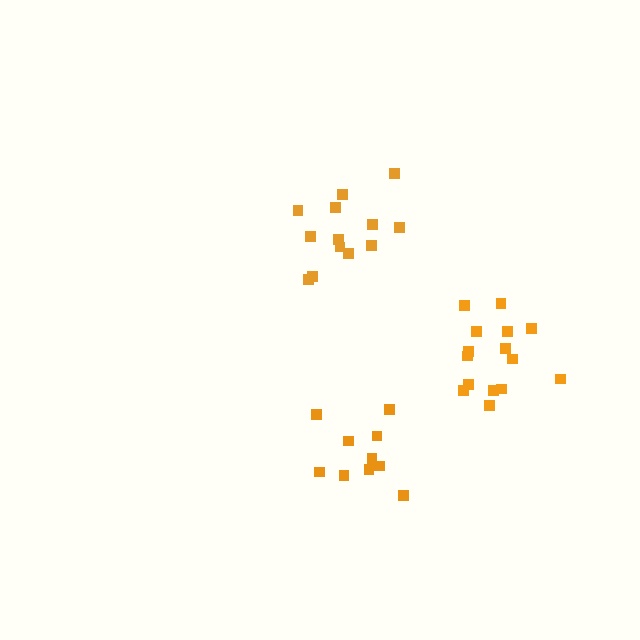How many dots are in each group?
Group 1: 15 dots, Group 2: 10 dots, Group 3: 13 dots (38 total).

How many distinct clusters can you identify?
There are 3 distinct clusters.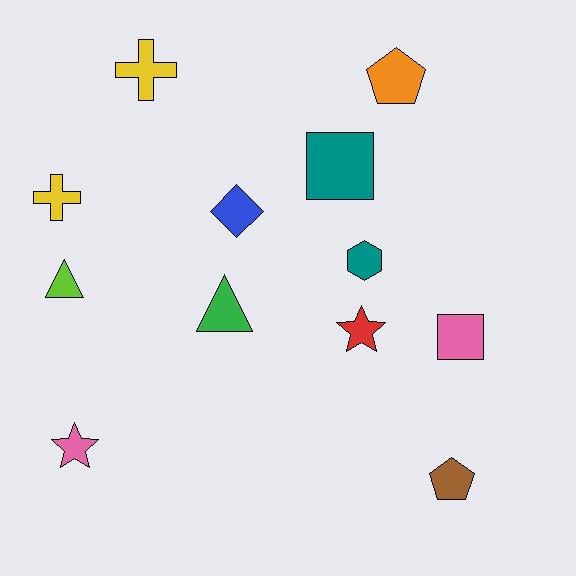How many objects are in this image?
There are 12 objects.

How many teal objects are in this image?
There are 2 teal objects.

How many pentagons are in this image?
There are 2 pentagons.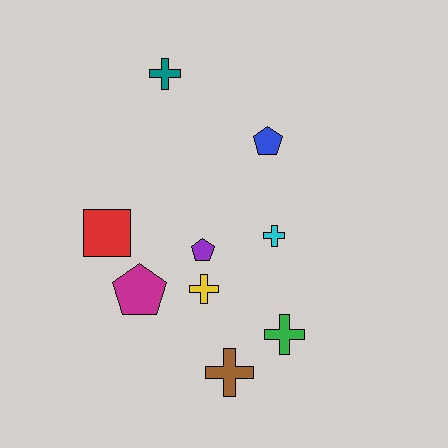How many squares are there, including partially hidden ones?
There is 1 square.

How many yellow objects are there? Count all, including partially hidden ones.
There is 1 yellow object.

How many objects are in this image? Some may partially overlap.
There are 9 objects.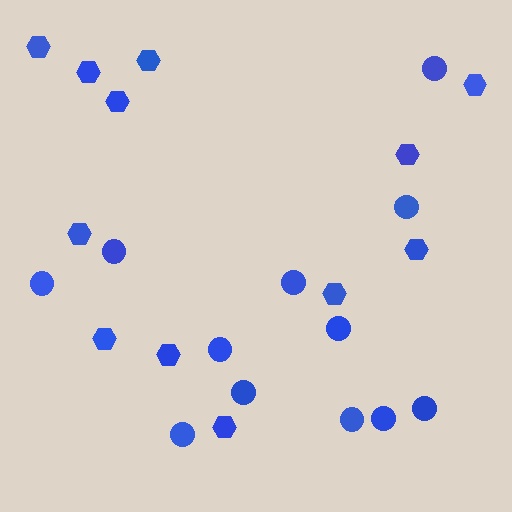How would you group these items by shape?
There are 2 groups: one group of circles (12) and one group of hexagons (12).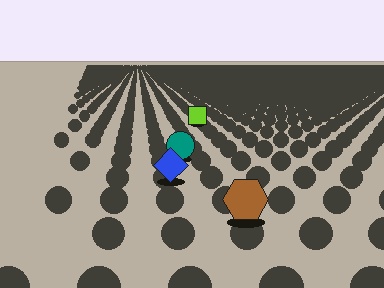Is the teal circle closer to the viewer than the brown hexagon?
No. The brown hexagon is closer — you can tell from the texture gradient: the ground texture is coarser near it.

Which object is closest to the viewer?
The brown hexagon is closest. The texture marks near it are larger and more spread out.